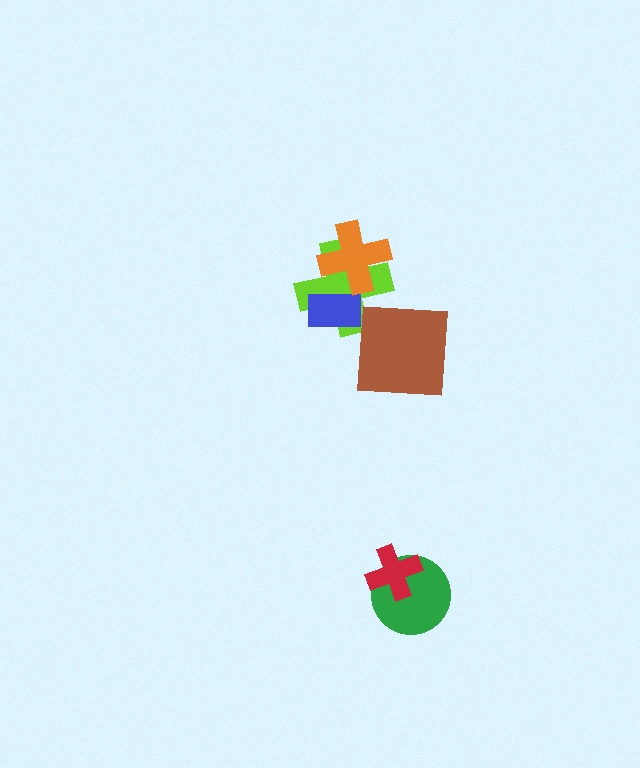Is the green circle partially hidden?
Yes, it is partially covered by another shape.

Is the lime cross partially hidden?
Yes, it is partially covered by another shape.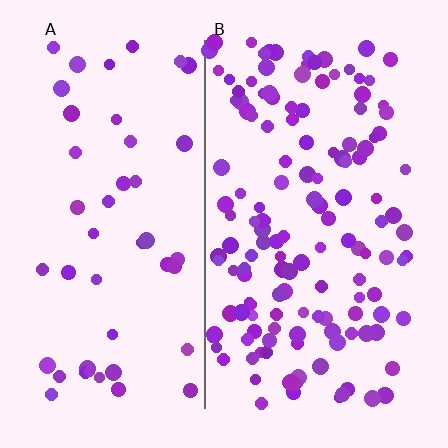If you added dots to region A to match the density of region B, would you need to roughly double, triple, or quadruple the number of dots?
Approximately triple.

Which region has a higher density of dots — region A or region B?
B (the right).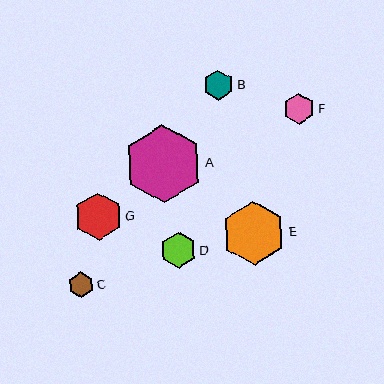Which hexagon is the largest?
Hexagon A is the largest with a size of approximately 78 pixels.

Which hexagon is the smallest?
Hexagon C is the smallest with a size of approximately 25 pixels.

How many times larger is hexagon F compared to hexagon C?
Hexagon F is approximately 1.2 times the size of hexagon C.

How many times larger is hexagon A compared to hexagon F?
Hexagon A is approximately 2.5 times the size of hexagon F.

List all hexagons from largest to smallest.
From largest to smallest: A, E, G, D, F, B, C.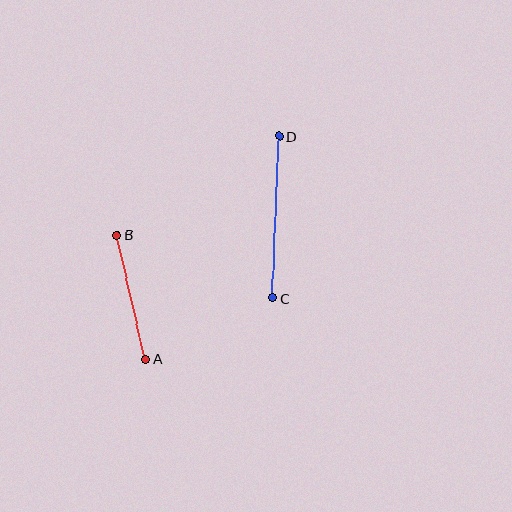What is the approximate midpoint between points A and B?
The midpoint is at approximately (131, 297) pixels.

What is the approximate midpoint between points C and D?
The midpoint is at approximately (276, 217) pixels.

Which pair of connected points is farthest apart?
Points C and D are farthest apart.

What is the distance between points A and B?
The distance is approximately 127 pixels.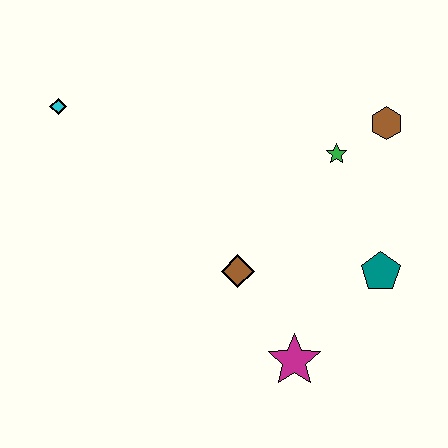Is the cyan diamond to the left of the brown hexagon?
Yes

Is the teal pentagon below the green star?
Yes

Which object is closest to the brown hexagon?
The green star is closest to the brown hexagon.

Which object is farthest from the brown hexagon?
The cyan diamond is farthest from the brown hexagon.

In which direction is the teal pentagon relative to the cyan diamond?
The teal pentagon is to the right of the cyan diamond.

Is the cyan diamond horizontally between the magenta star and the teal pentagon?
No